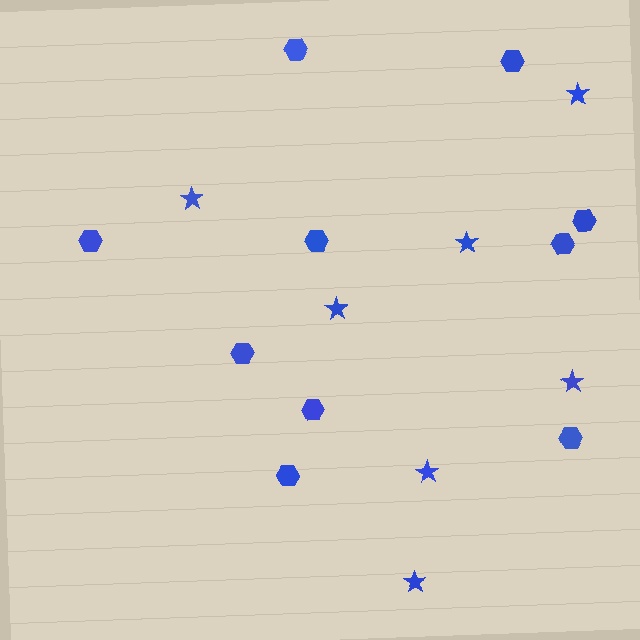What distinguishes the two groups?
There are 2 groups: one group of stars (7) and one group of hexagons (10).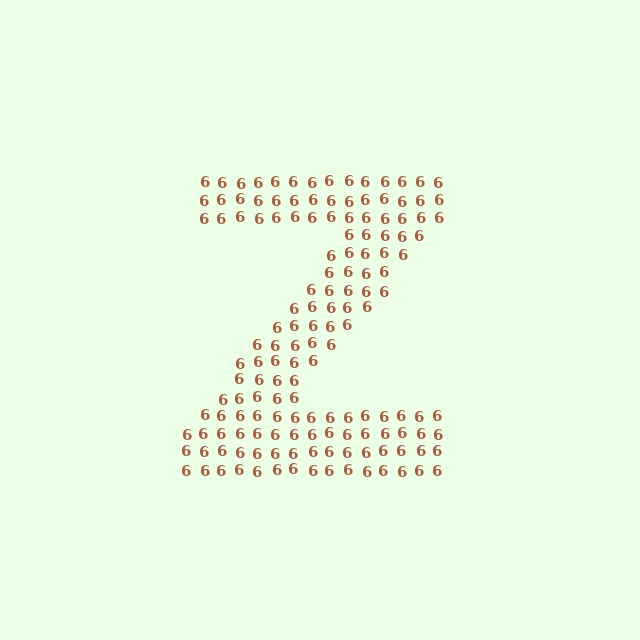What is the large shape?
The large shape is the letter Z.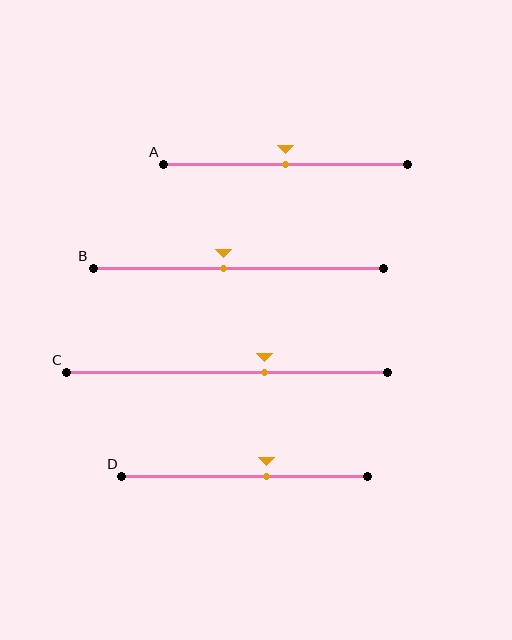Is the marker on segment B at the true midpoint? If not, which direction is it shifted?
No, the marker on segment B is shifted to the left by about 5% of the segment length.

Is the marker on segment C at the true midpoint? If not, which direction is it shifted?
No, the marker on segment C is shifted to the right by about 12% of the segment length.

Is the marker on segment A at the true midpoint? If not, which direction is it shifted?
Yes, the marker on segment A is at the true midpoint.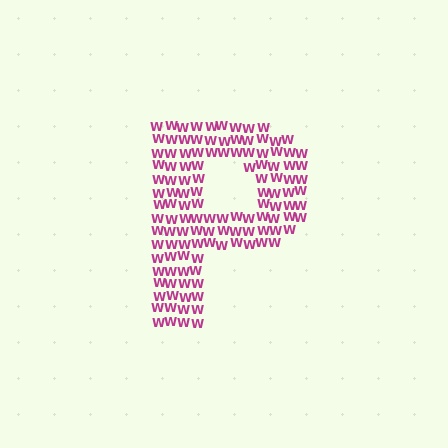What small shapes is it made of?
It is made of small letter W's.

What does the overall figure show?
The overall figure shows the letter P.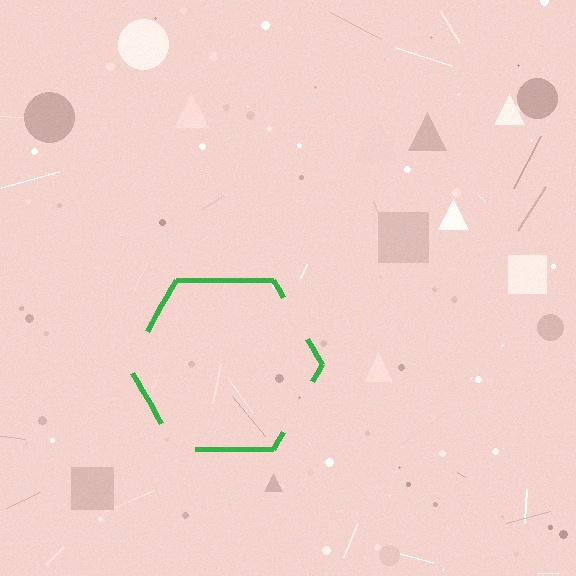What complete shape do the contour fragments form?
The contour fragments form a hexagon.